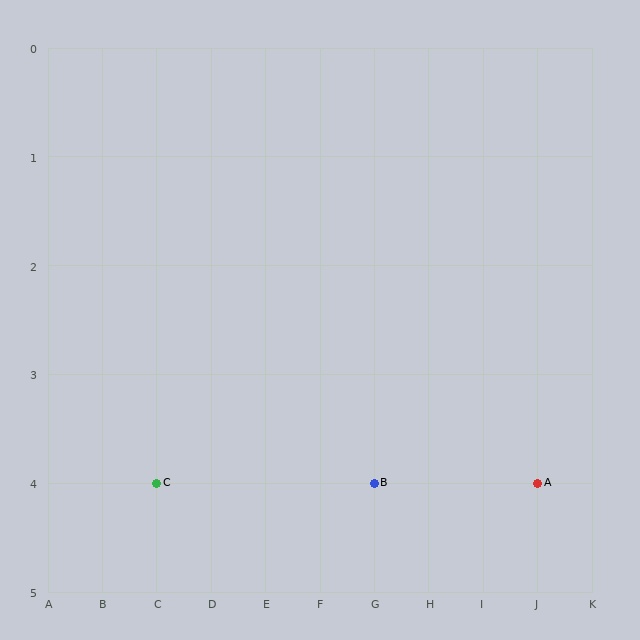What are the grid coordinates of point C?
Point C is at grid coordinates (C, 4).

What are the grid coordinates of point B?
Point B is at grid coordinates (G, 4).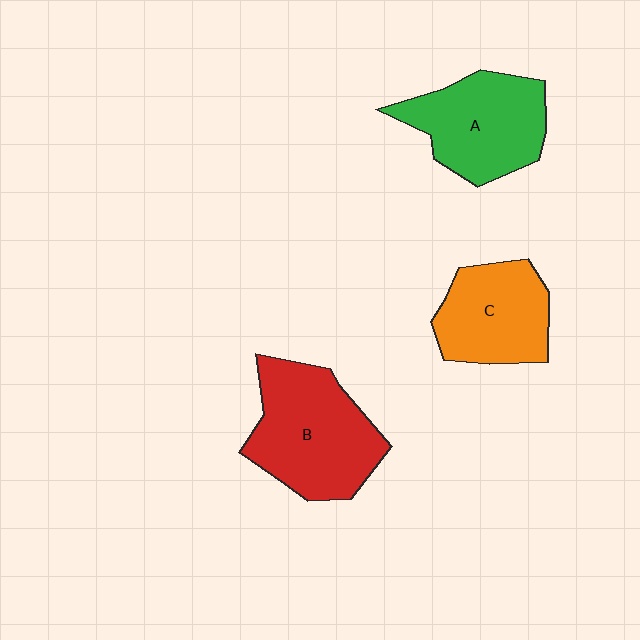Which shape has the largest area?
Shape B (red).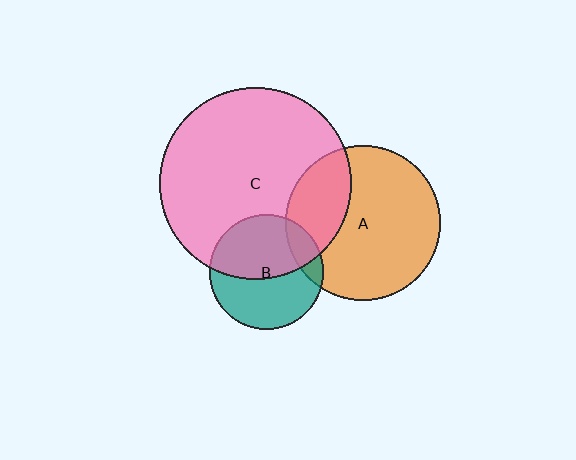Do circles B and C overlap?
Yes.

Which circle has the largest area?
Circle C (pink).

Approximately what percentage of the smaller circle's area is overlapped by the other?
Approximately 50%.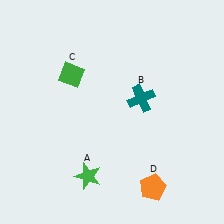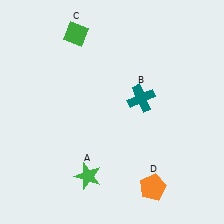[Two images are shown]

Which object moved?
The green diamond (C) moved up.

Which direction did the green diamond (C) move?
The green diamond (C) moved up.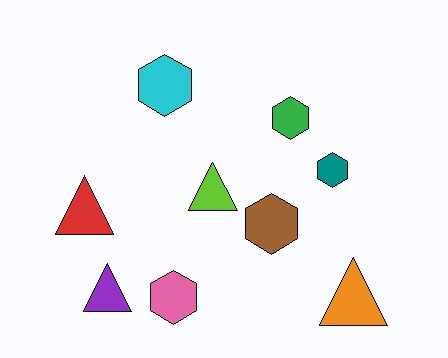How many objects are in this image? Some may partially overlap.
There are 9 objects.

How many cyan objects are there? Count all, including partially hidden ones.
There is 1 cyan object.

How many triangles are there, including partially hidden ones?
There are 4 triangles.